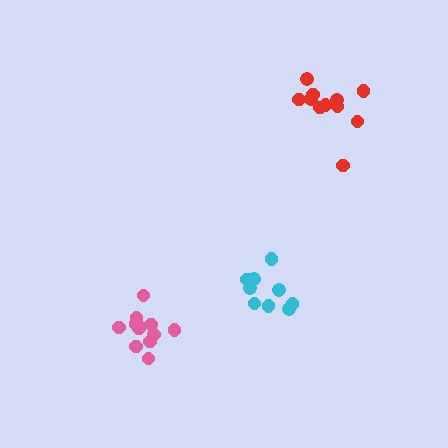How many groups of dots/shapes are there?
There are 3 groups.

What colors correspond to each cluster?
The clusters are colored: cyan, pink, red.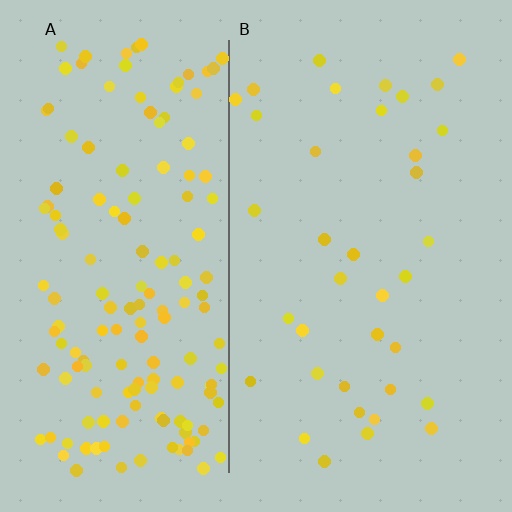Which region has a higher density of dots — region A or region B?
A (the left).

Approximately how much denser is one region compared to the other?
Approximately 4.2× — region A over region B.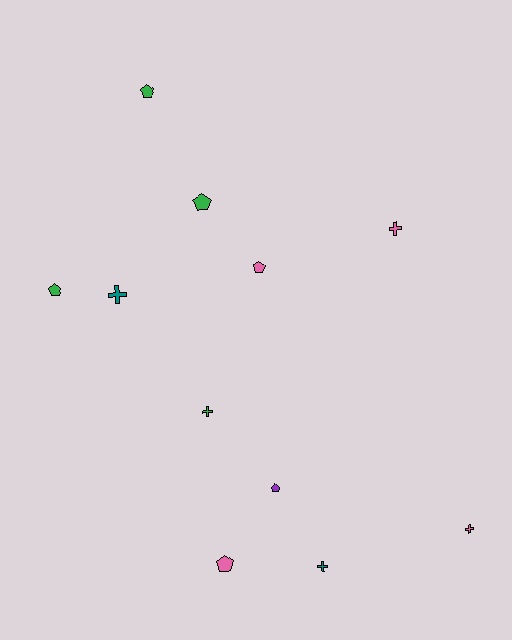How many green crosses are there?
There is 1 green cross.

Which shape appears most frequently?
Pentagon, with 6 objects.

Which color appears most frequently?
Green, with 4 objects.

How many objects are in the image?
There are 11 objects.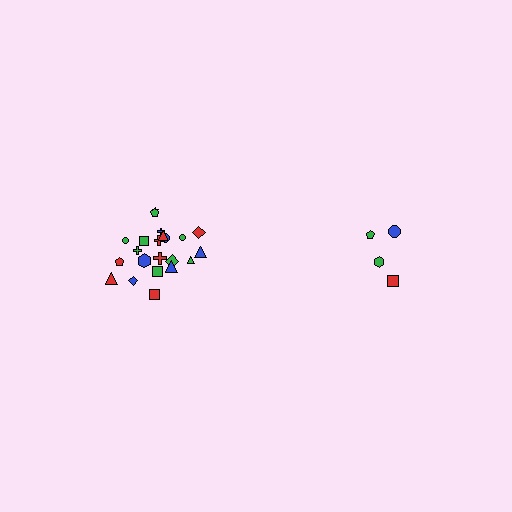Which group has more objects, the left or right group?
The left group.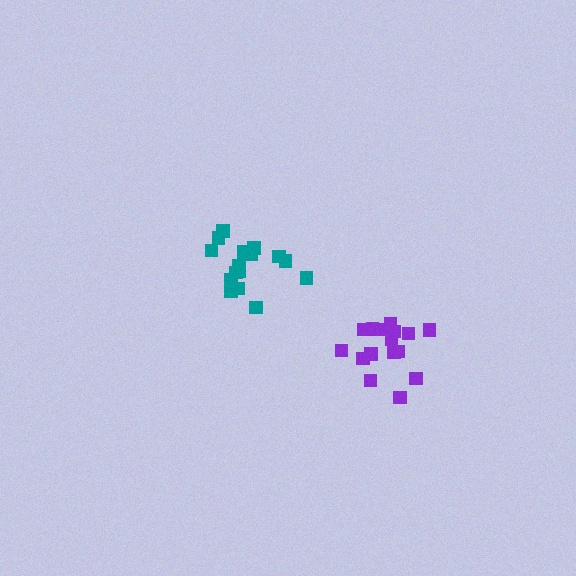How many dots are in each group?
Group 1: 17 dots, Group 2: 16 dots (33 total).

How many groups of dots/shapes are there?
There are 2 groups.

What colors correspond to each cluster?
The clusters are colored: teal, purple.